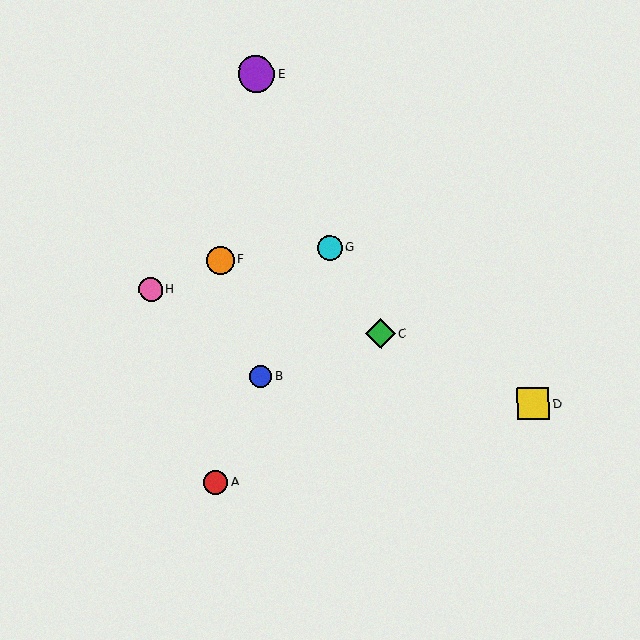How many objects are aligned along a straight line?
3 objects (C, D, F) are aligned along a straight line.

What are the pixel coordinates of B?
Object B is at (261, 376).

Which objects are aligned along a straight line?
Objects C, D, F are aligned along a straight line.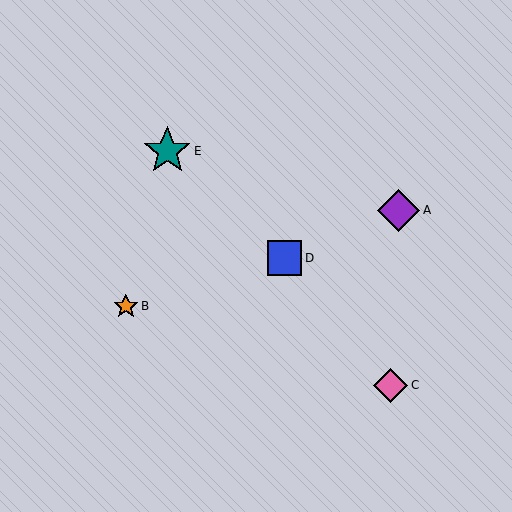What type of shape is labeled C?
Shape C is a pink diamond.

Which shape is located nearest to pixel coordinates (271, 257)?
The blue square (labeled D) at (284, 258) is nearest to that location.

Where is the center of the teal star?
The center of the teal star is at (167, 151).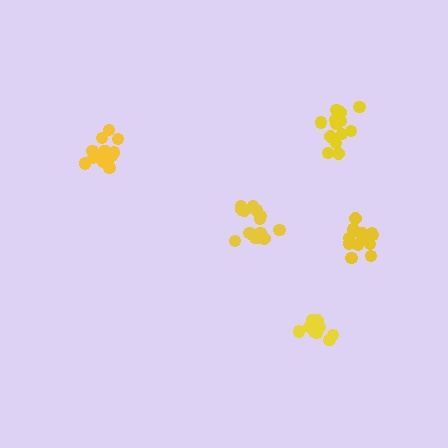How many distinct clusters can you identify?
There are 5 distinct clusters.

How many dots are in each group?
Group 1: 13 dots, Group 2: 13 dots, Group 3: 16 dots, Group 4: 14 dots, Group 5: 10 dots (66 total).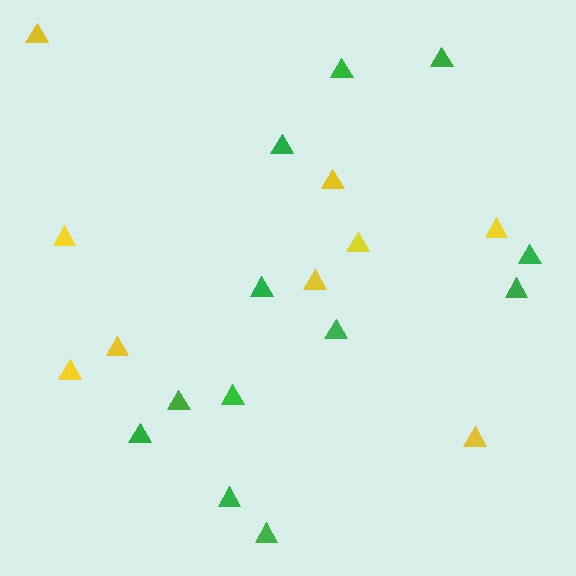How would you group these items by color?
There are 2 groups: one group of green triangles (12) and one group of yellow triangles (9).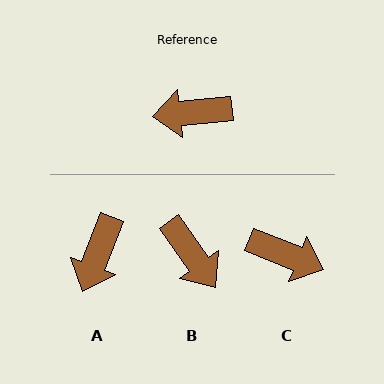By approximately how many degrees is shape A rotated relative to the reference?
Approximately 63 degrees counter-clockwise.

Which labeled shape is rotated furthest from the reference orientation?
C, about 152 degrees away.